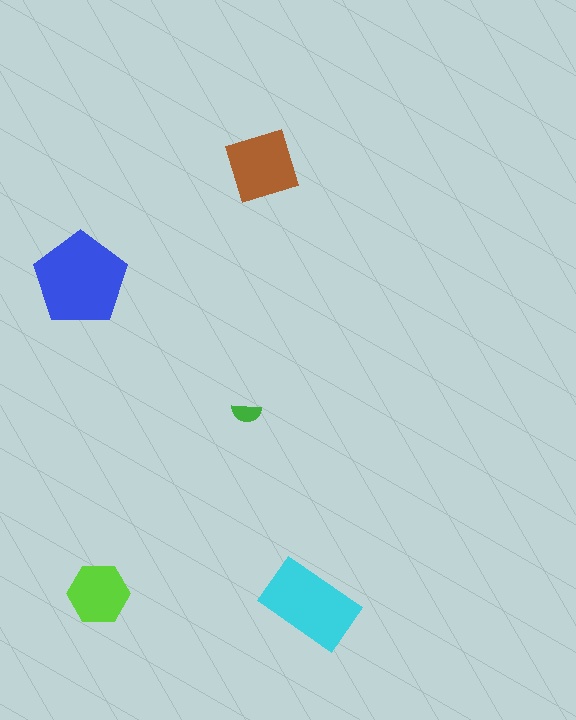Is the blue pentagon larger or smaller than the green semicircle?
Larger.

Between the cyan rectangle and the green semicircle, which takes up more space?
The cyan rectangle.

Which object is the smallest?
The green semicircle.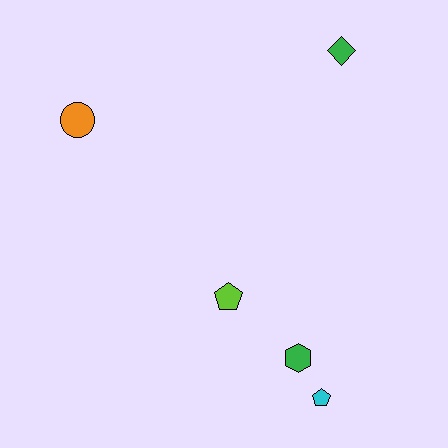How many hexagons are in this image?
There is 1 hexagon.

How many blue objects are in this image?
There are no blue objects.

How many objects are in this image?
There are 5 objects.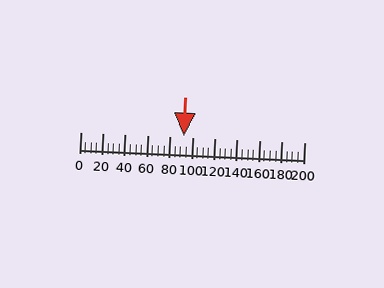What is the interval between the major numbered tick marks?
The major tick marks are spaced 20 units apart.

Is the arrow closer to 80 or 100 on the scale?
The arrow is closer to 100.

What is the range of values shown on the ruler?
The ruler shows values from 0 to 200.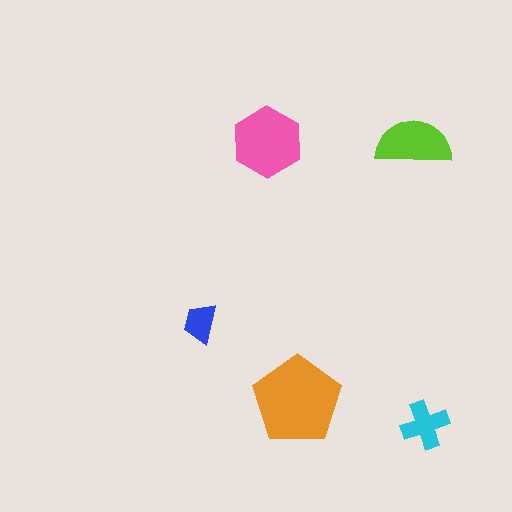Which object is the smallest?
The blue trapezoid.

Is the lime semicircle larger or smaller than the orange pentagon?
Smaller.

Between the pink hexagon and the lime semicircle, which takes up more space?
The pink hexagon.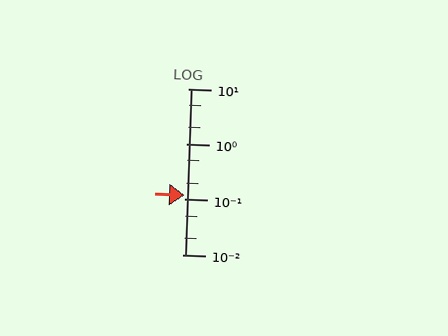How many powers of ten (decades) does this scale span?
The scale spans 3 decades, from 0.01 to 10.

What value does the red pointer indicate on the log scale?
The pointer indicates approximately 0.12.